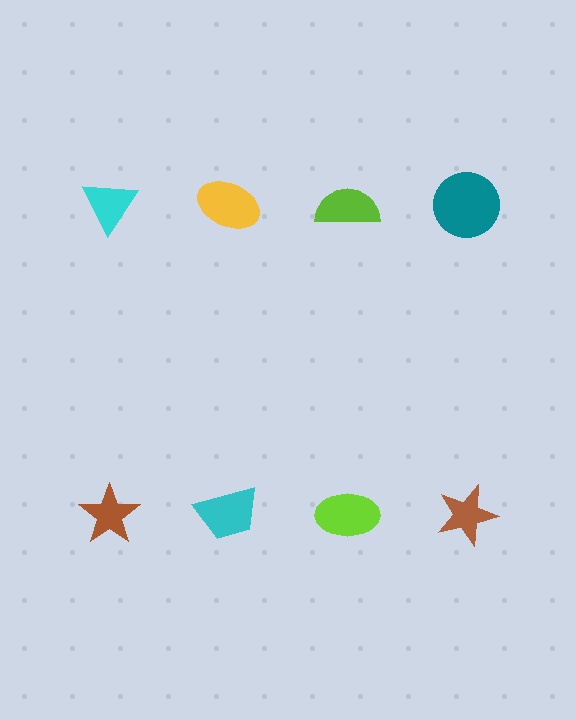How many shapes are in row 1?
4 shapes.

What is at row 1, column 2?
A yellow ellipse.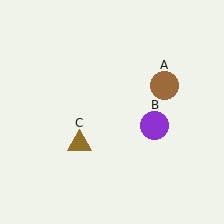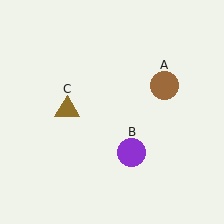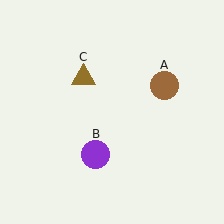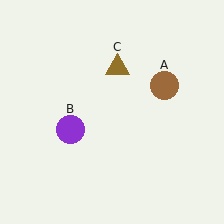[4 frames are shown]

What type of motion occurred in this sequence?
The purple circle (object B), brown triangle (object C) rotated clockwise around the center of the scene.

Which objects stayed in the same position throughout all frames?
Brown circle (object A) remained stationary.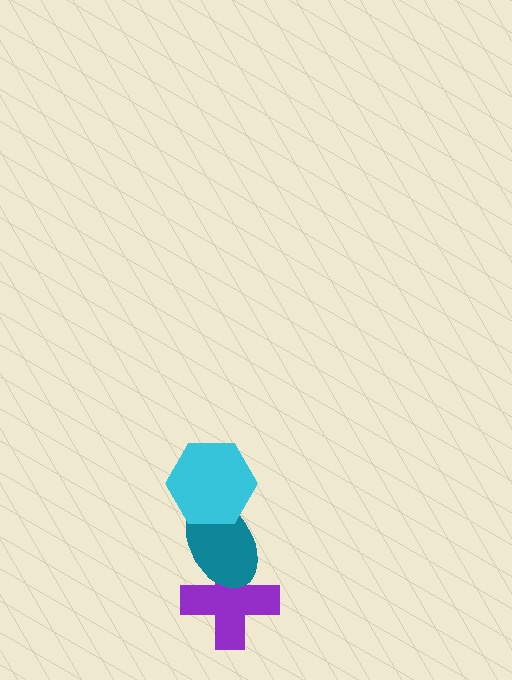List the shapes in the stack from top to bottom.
From top to bottom: the cyan hexagon, the teal ellipse, the purple cross.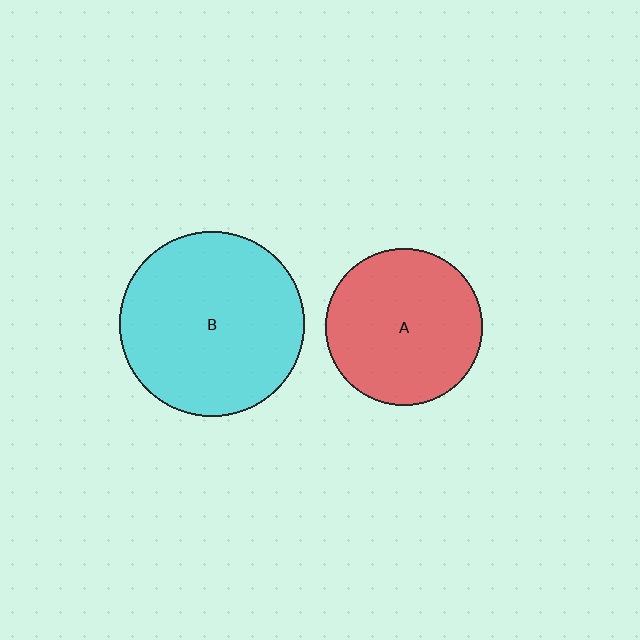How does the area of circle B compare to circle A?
Approximately 1.4 times.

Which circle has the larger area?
Circle B (cyan).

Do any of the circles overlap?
No, none of the circles overlap.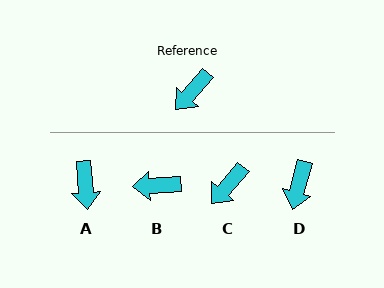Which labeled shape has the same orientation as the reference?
C.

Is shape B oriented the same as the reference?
No, it is off by about 45 degrees.